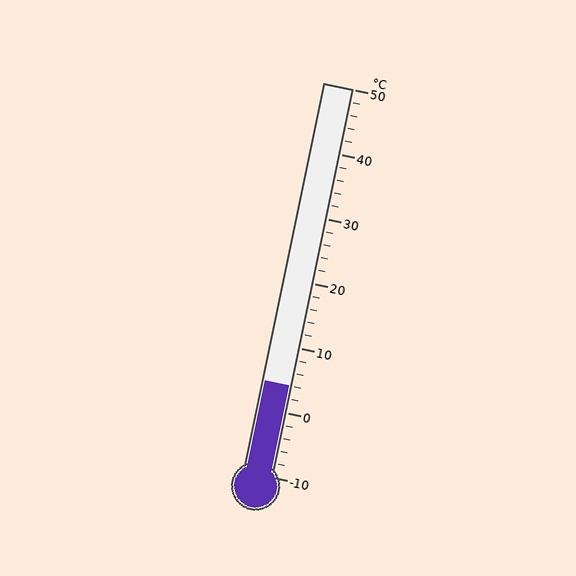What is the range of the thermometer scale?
The thermometer scale ranges from -10°C to 50°C.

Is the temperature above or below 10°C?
The temperature is below 10°C.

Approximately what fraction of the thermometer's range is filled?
The thermometer is filled to approximately 25% of its range.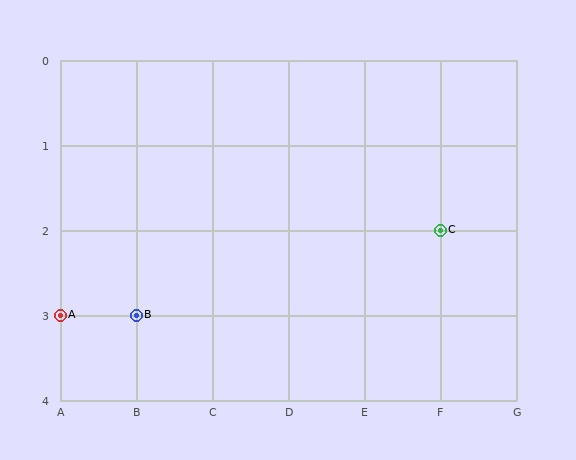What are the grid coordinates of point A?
Point A is at grid coordinates (A, 3).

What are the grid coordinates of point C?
Point C is at grid coordinates (F, 2).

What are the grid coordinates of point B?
Point B is at grid coordinates (B, 3).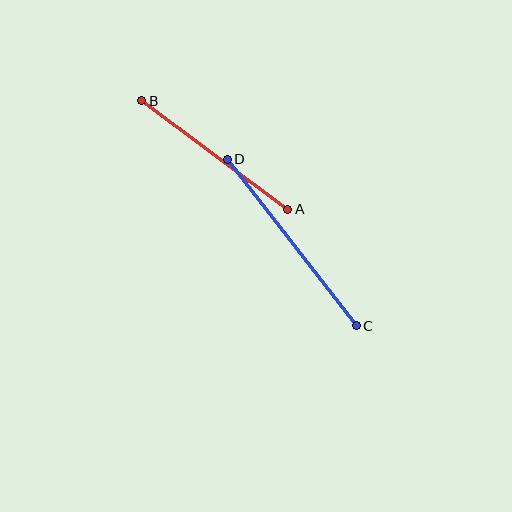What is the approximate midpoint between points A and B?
The midpoint is at approximately (215, 155) pixels.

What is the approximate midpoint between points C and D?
The midpoint is at approximately (292, 242) pixels.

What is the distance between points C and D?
The distance is approximately 211 pixels.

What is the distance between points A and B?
The distance is approximately 182 pixels.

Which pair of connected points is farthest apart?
Points C and D are farthest apart.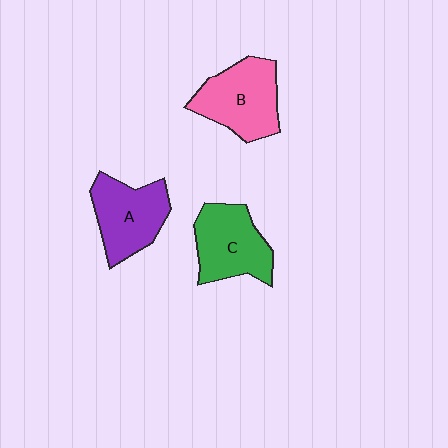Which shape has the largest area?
Shape B (pink).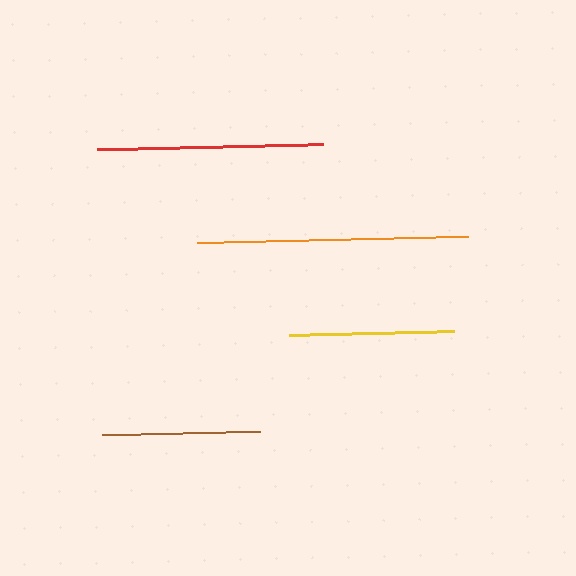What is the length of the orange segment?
The orange segment is approximately 271 pixels long.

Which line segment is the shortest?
The brown line is the shortest at approximately 158 pixels.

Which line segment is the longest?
The orange line is the longest at approximately 271 pixels.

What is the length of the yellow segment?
The yellow segment is approximately 165 pixels long.